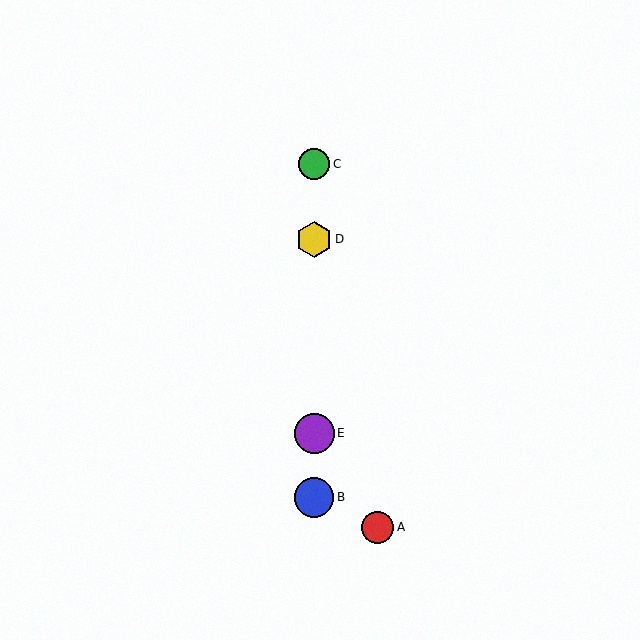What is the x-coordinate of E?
Object E is at x≈314.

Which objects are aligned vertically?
Objects B, C, D, E are aligned vertically.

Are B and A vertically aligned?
No, B is at x≈314 and A is at x≈378.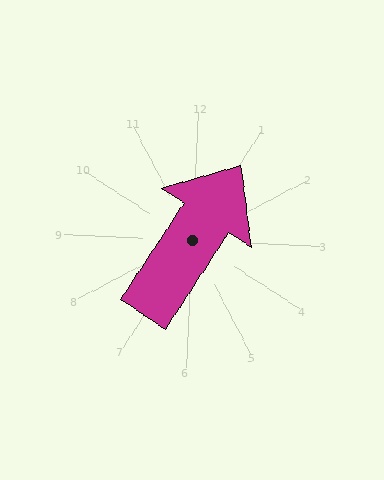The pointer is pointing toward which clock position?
Roughly 1 o'clock.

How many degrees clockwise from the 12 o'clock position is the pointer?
Approximately 31 degrees.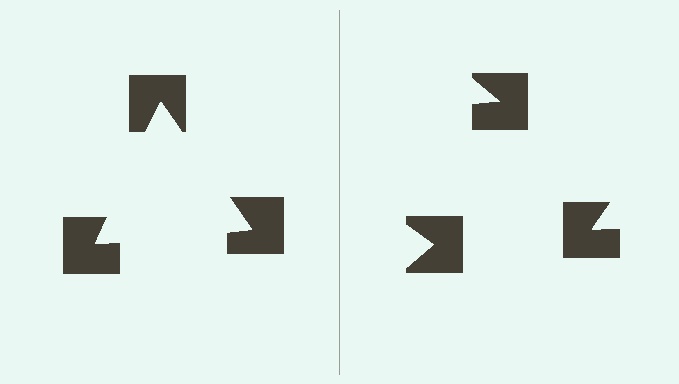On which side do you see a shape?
An illusory triangle appears on the left side. On the right side the wedge cuts are rotated, so no coherent shape forms.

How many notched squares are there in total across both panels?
6 — 3 on each side.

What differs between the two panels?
The notched squares are positioned identically on both sides; only the wedge orientations differ. On the left they align to a triangle; on the right they are misaligned.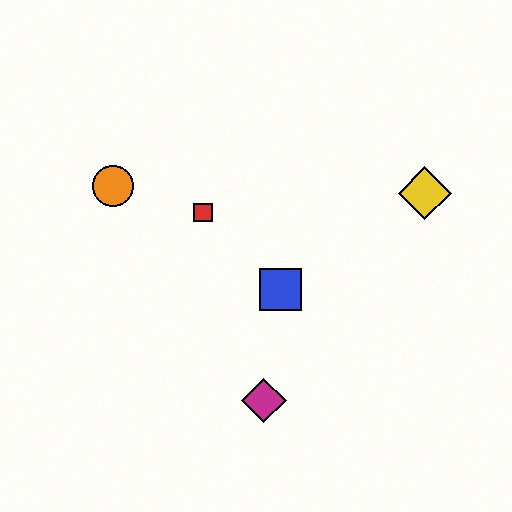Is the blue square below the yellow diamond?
Yes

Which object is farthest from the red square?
The yellow diamond is farthest from the red square.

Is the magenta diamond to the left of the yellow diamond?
Yes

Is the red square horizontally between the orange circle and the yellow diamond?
Yes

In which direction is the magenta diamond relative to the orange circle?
The magenta diamond is below the orange circle.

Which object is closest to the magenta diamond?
The blue square is closest to the magenta diamond.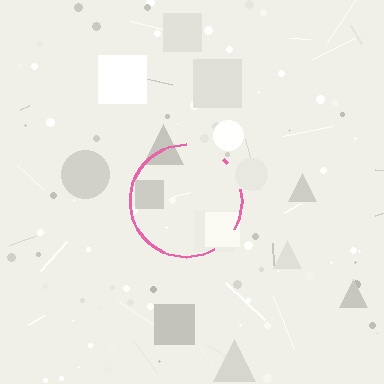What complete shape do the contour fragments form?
The contour fragments form a circle.